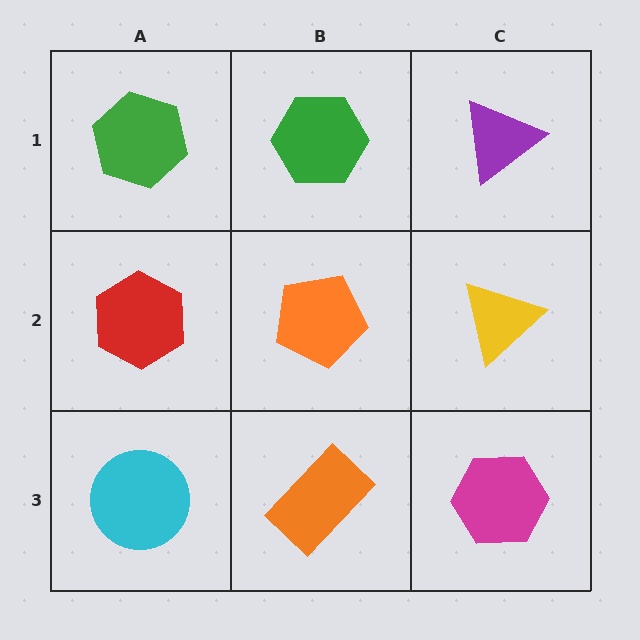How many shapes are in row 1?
3 shapes.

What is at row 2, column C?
A yellow triangle.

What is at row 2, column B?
An orange pentagon.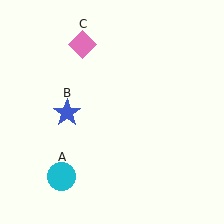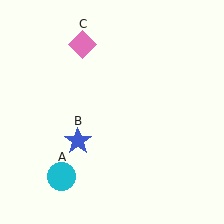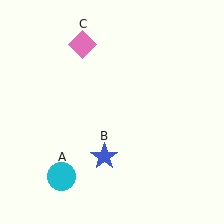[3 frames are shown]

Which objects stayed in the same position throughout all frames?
Cyan circle (object A) and pink diamond (object C) remained stationary.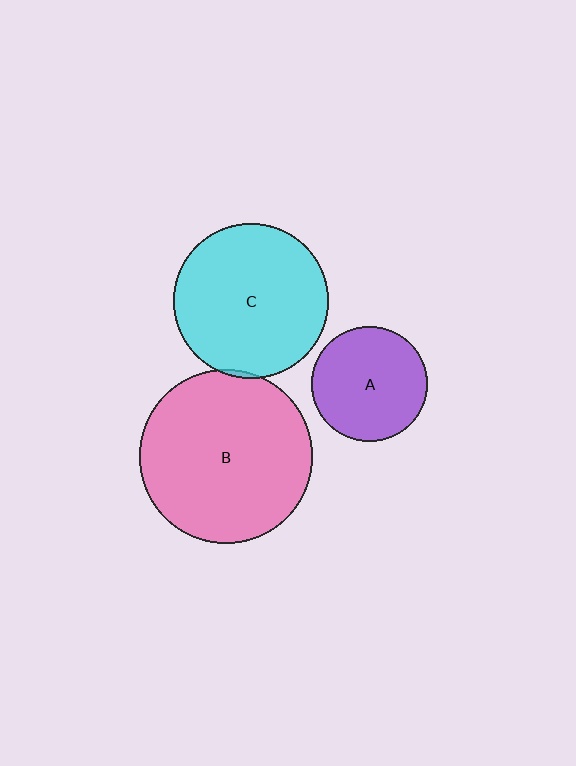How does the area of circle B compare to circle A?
Approximately 2.3 times.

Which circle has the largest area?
Circle B (pink).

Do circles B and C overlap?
Yes.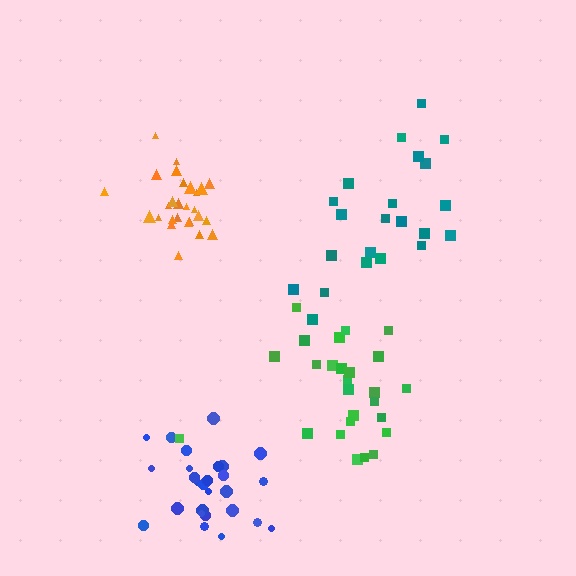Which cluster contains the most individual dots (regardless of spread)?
Blue (27).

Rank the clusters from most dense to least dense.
orange, blue, green, teal.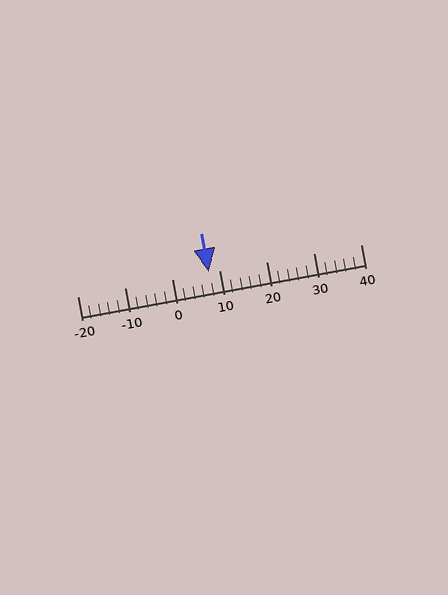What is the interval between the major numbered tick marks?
The major tick marks are spaced 10 units apart.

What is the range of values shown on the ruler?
The ruler shows values from -20 to 40.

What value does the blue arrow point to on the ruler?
The blue arrow points to approximately 8.